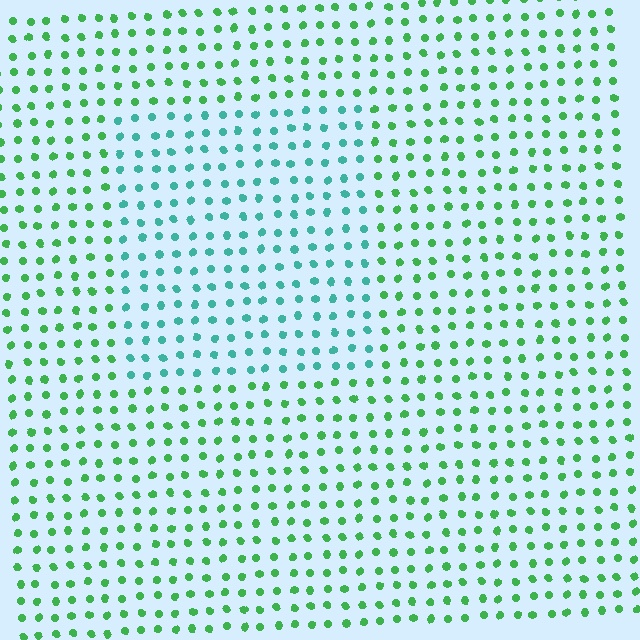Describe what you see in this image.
The image is filled with small green elements in a uniform arrangement. A rectangle-shaped region is visible where the elements are tinted to a slightly different hue, forming a subtle color boundary.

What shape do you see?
I see a rectangle.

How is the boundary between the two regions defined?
The boundary is defined purely by a slight shift in hue (about 42 degrees). Spacing, size, and orientation are identical on both sides.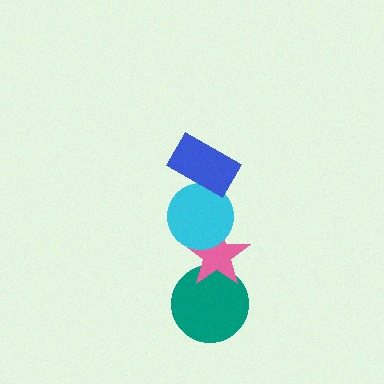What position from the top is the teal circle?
The teal circle is 4th from the top.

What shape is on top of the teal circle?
The pink star is on top of the teal circle.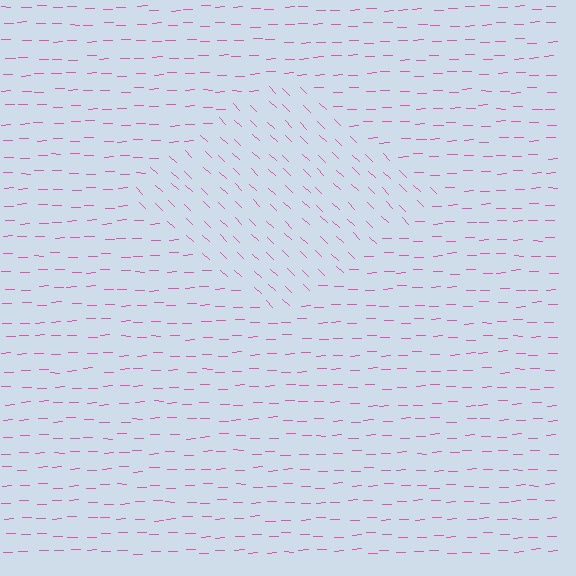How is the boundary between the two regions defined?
The boundary is defined purely by a change in line orientation (approximately 45 degrees difference). All lines are the same color and thickness.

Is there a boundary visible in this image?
Yes, there is a texture boundary formed by a change in line orientation.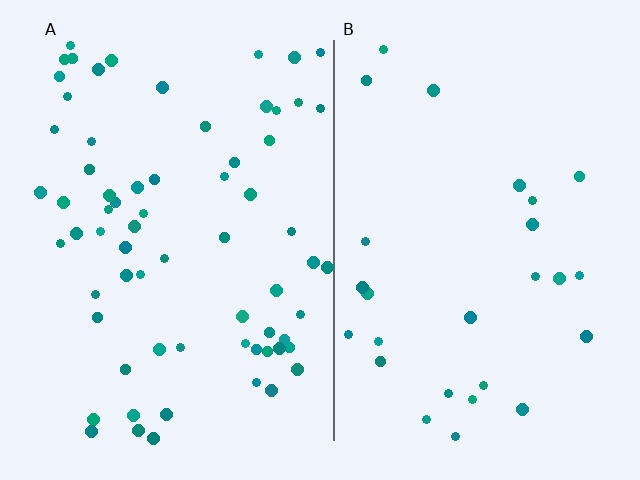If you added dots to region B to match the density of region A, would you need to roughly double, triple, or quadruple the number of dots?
Approximately triple.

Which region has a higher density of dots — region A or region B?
A (the left).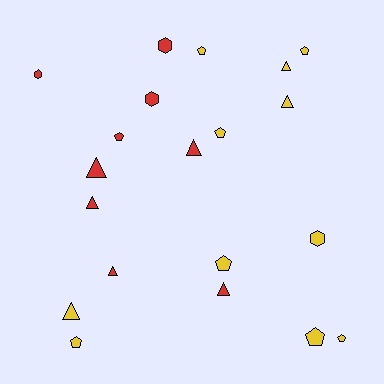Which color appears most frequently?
Yellow, with 11 objects.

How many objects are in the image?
There are 20 objects.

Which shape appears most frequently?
Triangle, with 8 objects.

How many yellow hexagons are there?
There is 1 yellow hexagon.